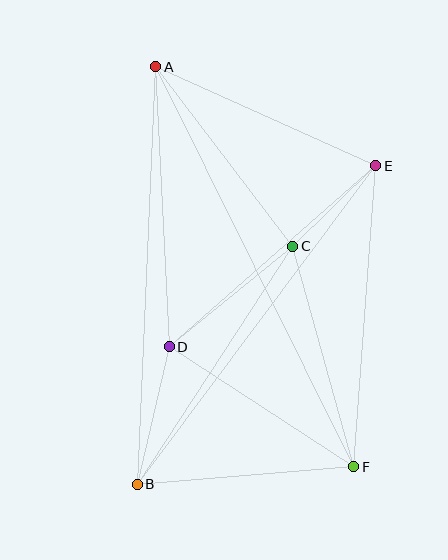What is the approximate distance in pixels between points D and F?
The distance between D and F is approximately 220 pixels.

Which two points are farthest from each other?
Points A and F are farthest from each other.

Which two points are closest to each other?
Points C and E are closest to each other.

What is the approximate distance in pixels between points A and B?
The distance between A and B is approximately 418 pixels.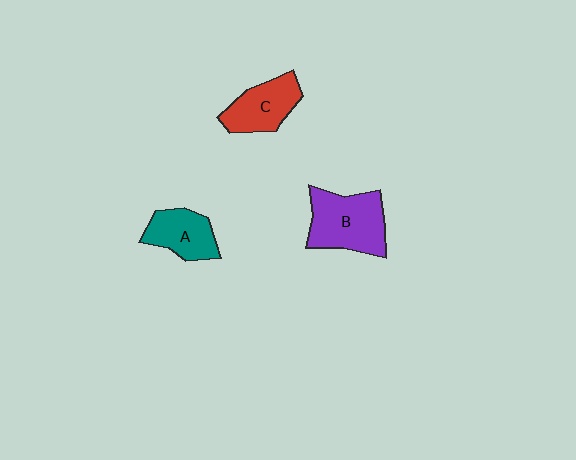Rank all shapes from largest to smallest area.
From largest to smallest: B (purple), C (red), A (teal).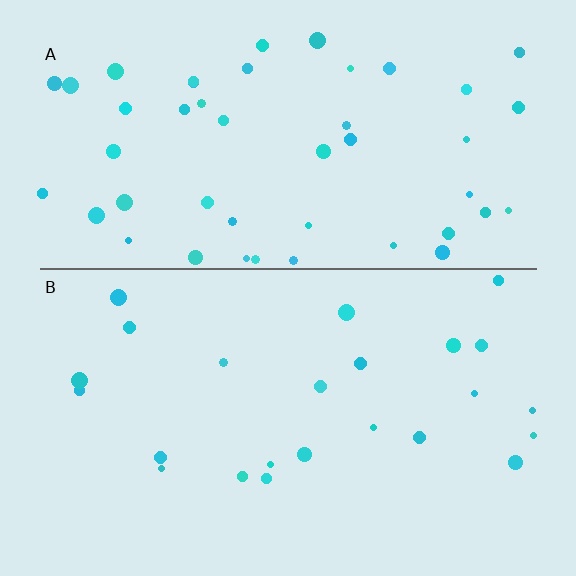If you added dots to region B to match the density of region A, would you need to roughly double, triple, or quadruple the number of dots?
Approximately double.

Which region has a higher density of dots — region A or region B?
A (the top).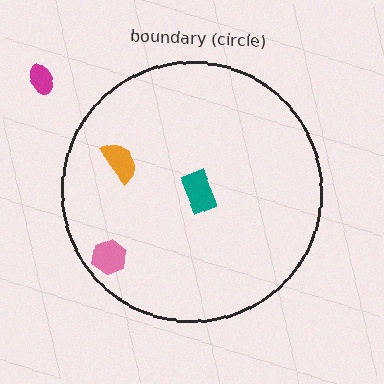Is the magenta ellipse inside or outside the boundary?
Outside.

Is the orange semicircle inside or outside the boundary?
Inside.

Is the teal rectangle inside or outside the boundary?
Inside.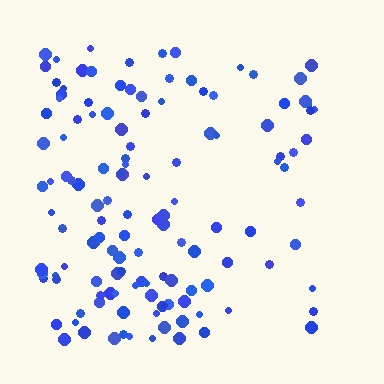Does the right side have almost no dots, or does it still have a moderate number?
Still a moderate number, just noticeably fewer than the left.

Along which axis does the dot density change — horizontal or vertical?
Horizontal.